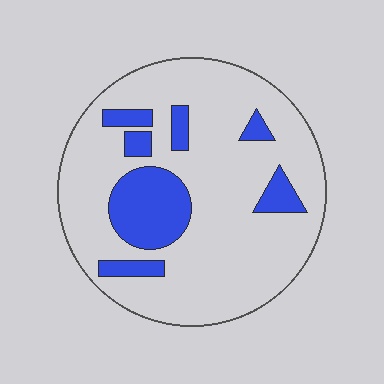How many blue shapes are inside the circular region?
7.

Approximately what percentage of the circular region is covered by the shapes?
Approximately 20%.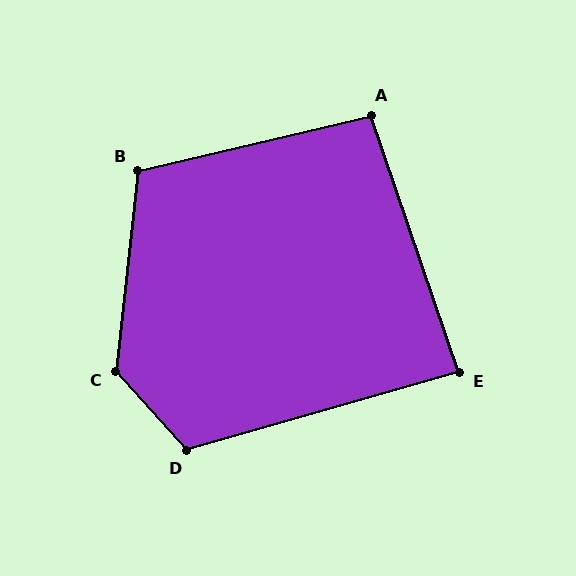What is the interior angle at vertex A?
Approximately 96 degrees (obtuse).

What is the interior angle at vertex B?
Approximately 109 degrees (obtuse).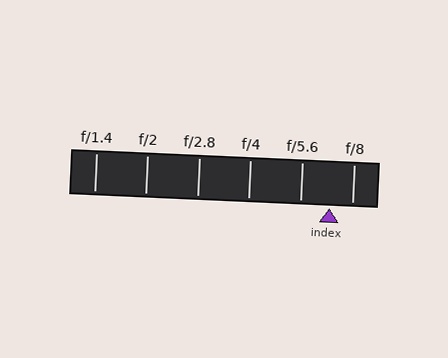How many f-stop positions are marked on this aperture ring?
There are 6 f-stop positions marked.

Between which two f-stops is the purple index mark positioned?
The index mark is between f/5.6 and f/8.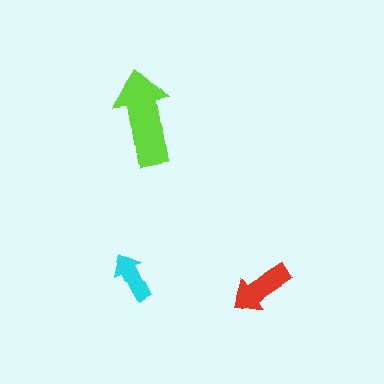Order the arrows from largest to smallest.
the lime one, the red one, the cyan one.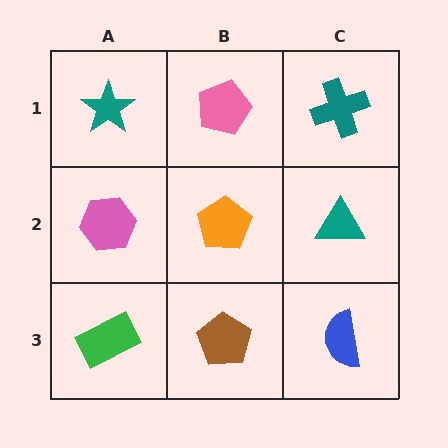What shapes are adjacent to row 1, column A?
A pink hexagon (row 2, column A), a pink pentagon (row 1, column B).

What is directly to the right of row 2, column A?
An orange pentagon.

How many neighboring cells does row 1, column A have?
2.